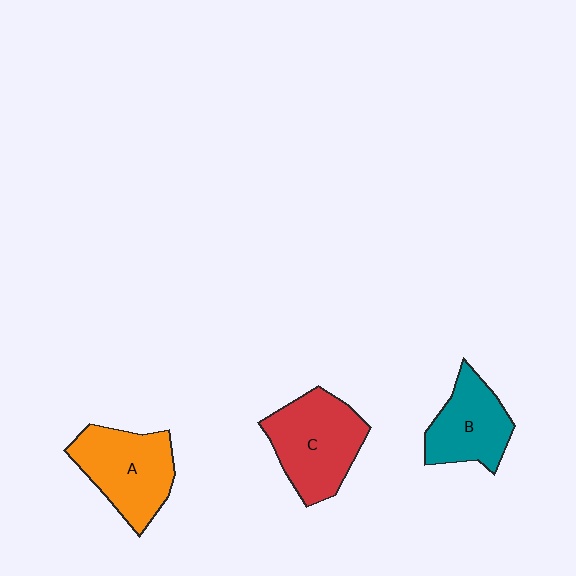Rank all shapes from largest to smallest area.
From largest to smallest: C (red), A (orange), B (teal).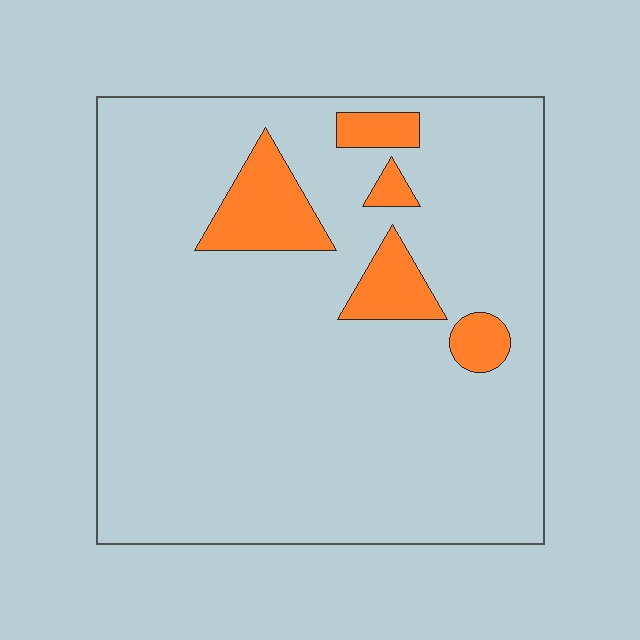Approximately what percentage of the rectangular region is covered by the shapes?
Approximately 10%.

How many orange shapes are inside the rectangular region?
5.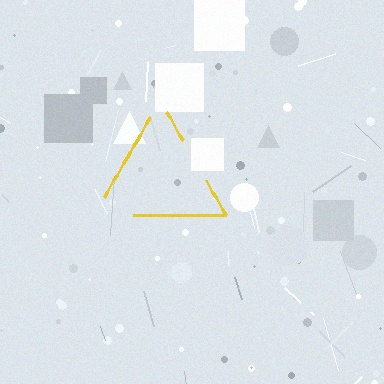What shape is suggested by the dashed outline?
The dashed outline suggests a triangle.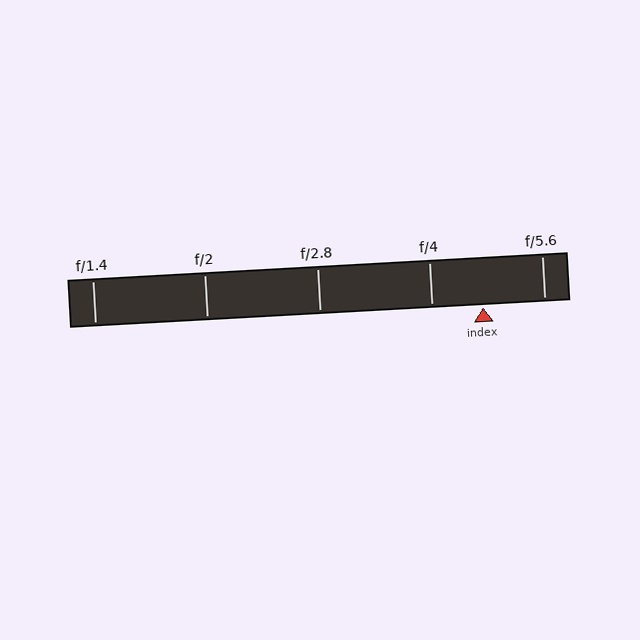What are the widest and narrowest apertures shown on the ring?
The widest aperture shown is f/1.4 and the narrowest is f/5.6.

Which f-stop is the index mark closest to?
The index mark is closest to f/4.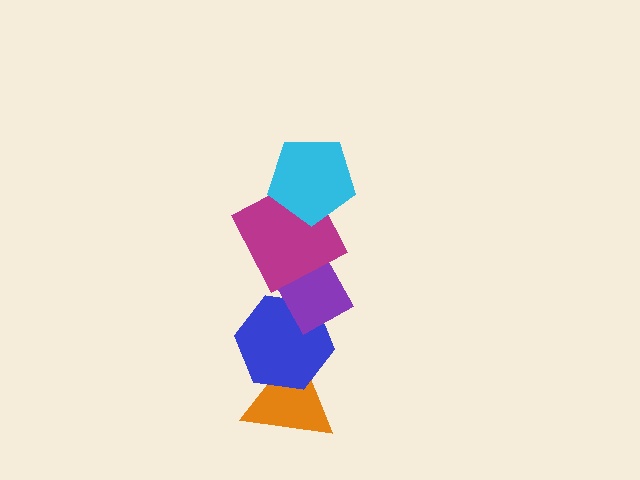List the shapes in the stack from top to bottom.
From top to bottom: the cyan pentagon, the magenta square, the purple rectangle, the blue hexagon, the orange triangle.